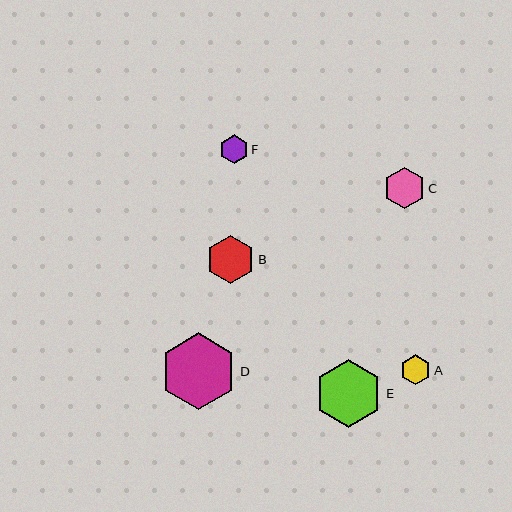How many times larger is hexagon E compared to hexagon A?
Hexagon E is approximately 2.3 times the size of hexagon A.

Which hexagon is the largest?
Hexagon D is the largest with a size of approximately 77 pixels.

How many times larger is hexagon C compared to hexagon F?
Hexagon C is approximately 1.4 times the size of hexagon F.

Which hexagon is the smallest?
Hexagon F is the smallest with a size of approximately 29 pixels.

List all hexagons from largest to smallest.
From largest to smallest: D, E, B, C, A, F.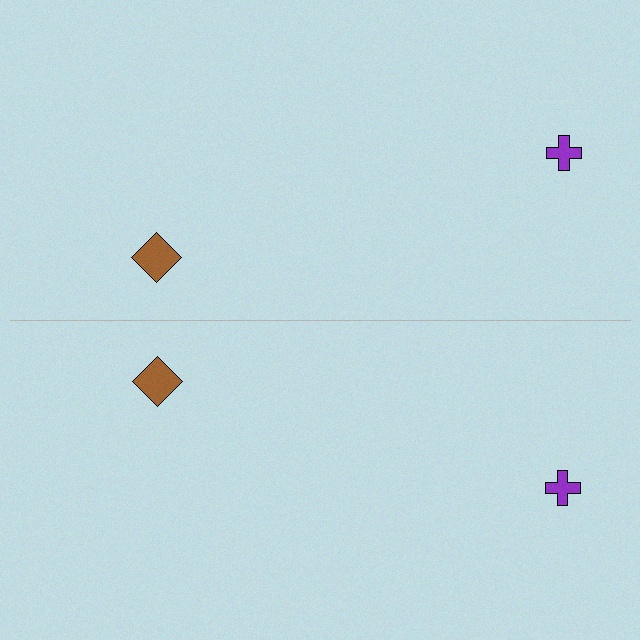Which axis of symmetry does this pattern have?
The pattern has a horizontal axis of symmetry running through the center of the image.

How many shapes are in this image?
There are 4 shapes in this image.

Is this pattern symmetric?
Yes, this pattern has bilateral (reflection) symmetry.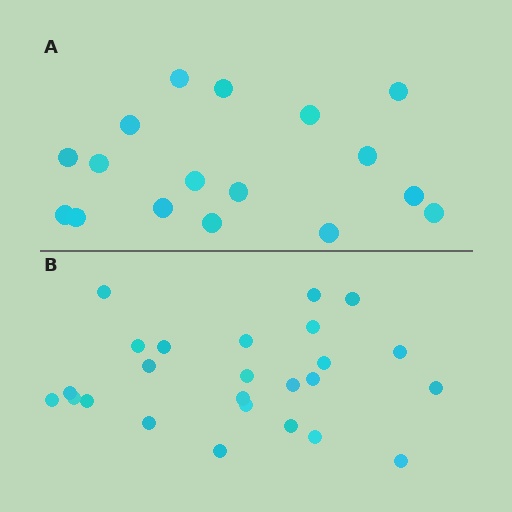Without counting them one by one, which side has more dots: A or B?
Region B (the bottom region) has more dots.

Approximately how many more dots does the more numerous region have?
Region B has roughly 8 or so more dots than region A.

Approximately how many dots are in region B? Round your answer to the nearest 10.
About 20 dots. (The exact count is 25, which rounds to 20.)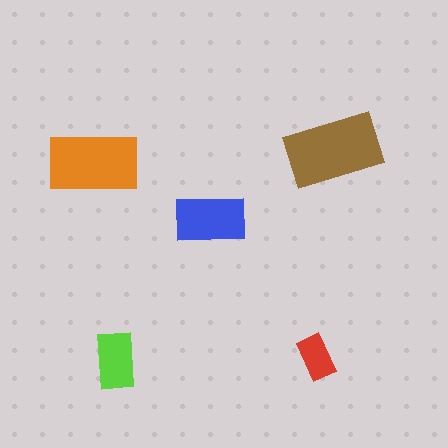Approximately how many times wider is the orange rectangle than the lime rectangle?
About 1.5 times wider.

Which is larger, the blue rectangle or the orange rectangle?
The orange one.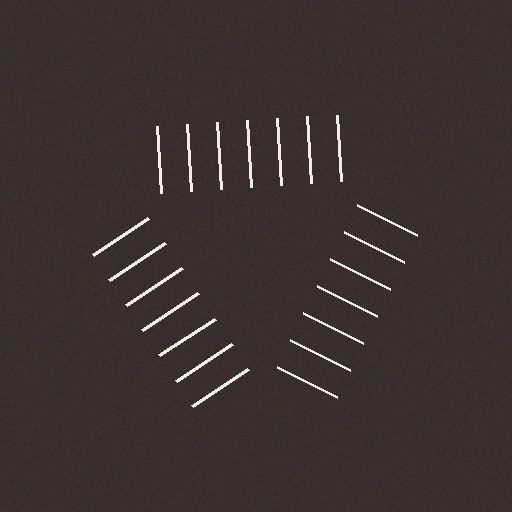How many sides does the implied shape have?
3 sides — the line-ends trace a triangle.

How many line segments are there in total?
21 — 7 along each of the 3 edges.